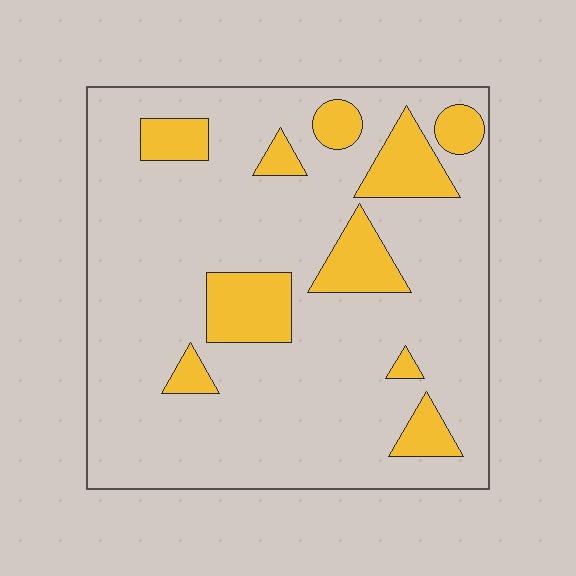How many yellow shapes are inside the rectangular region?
10.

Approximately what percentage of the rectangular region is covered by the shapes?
Approximately 20%.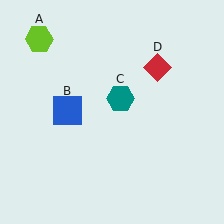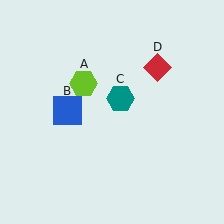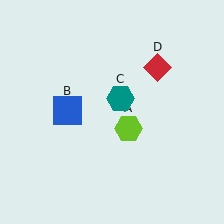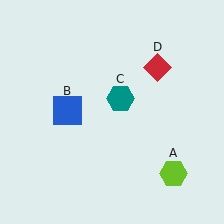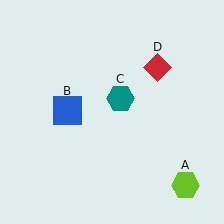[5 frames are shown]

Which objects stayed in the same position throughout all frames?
Blue square (object B) and teal hexagon (object C) and red diamond (object D) remained stationary.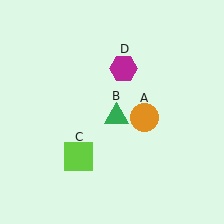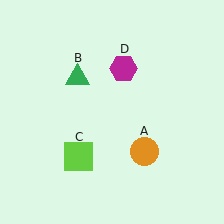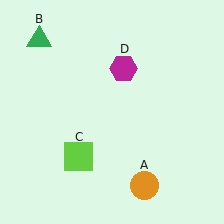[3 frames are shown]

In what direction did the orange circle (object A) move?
The orange circle (object A) moved down.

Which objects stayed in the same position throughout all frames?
Lime square (object C) and magenta hexagon (object D) remained stationary.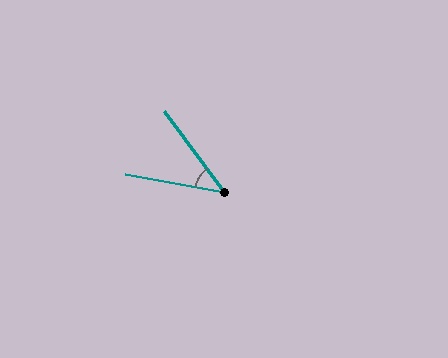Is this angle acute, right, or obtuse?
It is acute.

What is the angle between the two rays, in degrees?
Approximately 43 degrees.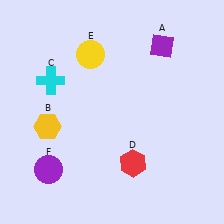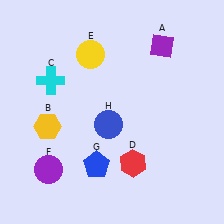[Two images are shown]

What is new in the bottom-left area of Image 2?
A blue circle (H) was added in the bottom-left area of Image 2.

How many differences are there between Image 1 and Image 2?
There are 2 differences between the two images.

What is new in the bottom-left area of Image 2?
A blue pentagon (G) was added in the bottom-left area of Image 2.